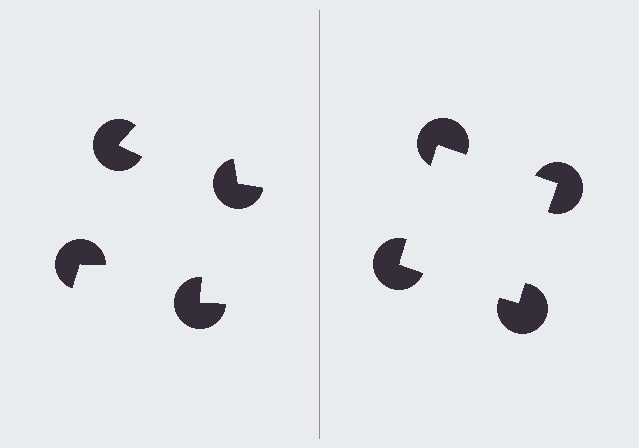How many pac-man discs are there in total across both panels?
8 — 4 on each side.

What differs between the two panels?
The pac-man discs are positioned identically on both sides; only the wedge orientations differ. On the right they align to a square; on the left they are misaligned.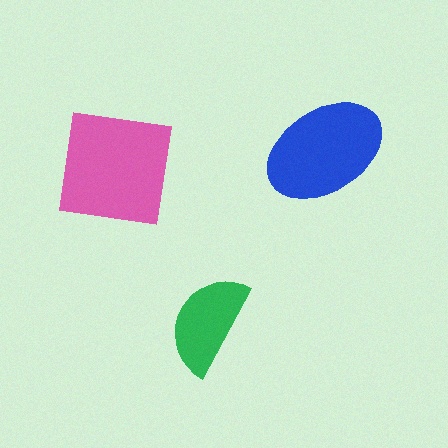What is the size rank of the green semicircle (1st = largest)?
3rd.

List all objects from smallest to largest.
The green semicircle, the blue ellipse, the pink square.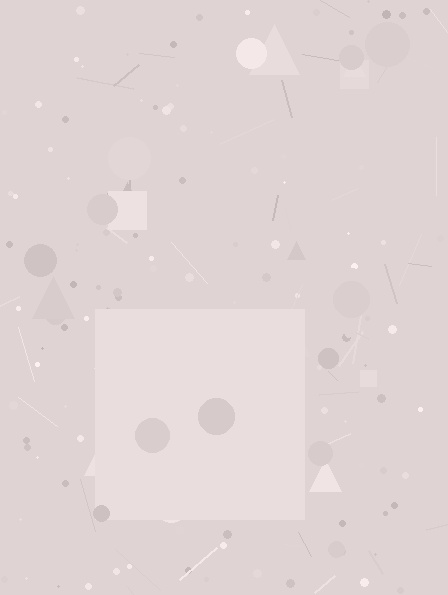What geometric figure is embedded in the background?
A square is embedded in the background.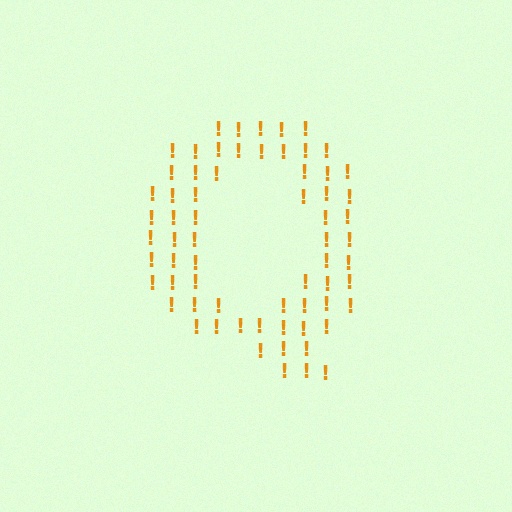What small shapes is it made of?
It is made of small exclamation marks.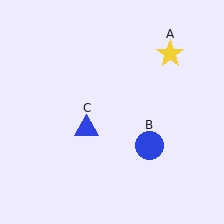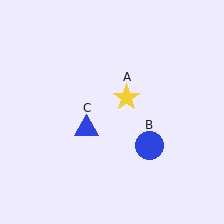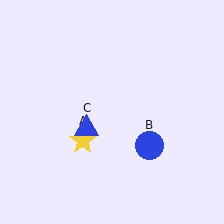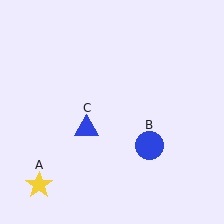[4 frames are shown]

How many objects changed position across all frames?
1 object changed position: yellow star (object A).